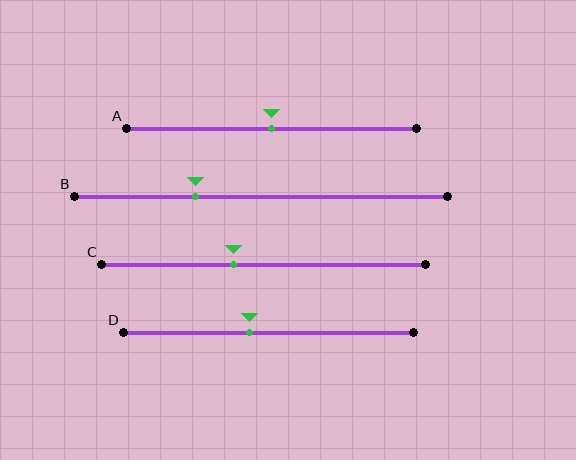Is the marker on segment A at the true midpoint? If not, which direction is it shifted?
Yes, the marker on segment A is at the true midpoint.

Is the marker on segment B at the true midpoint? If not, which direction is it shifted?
No, the marker on segment B is shifted to the left by about 18% of the segment length.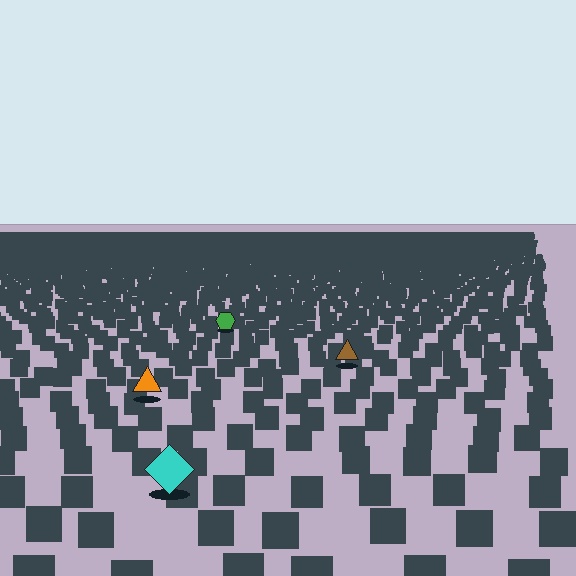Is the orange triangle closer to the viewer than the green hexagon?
Yes. The orange triangle is closer — you can tell from the texture gradient: the ground texture is coarser near it.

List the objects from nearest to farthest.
From nearest to farthest: the cyan diamond, the orange triangle, the brown triangle, the green hexagon.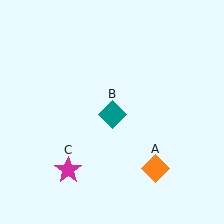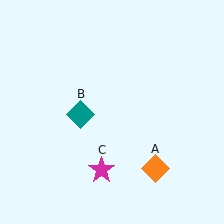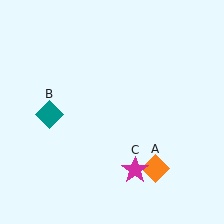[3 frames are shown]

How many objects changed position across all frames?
2 objects changed position: teal diamond (object B), magenta star (object C).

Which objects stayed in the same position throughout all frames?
Orange diamond (object A) remained stationary.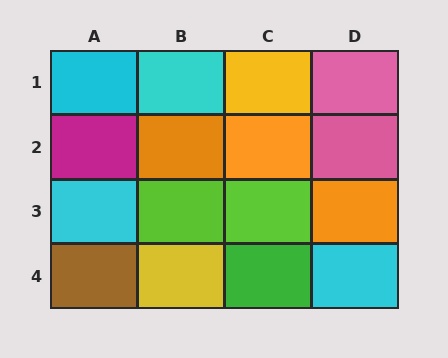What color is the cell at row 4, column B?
Yellow.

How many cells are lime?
2 cells are lime.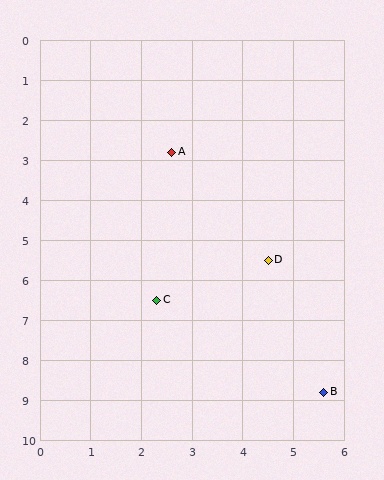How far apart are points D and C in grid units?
Points D and C are about 2.4 grid units apart.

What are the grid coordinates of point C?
Point C is at approximately (2.3, 6.5).